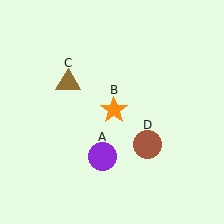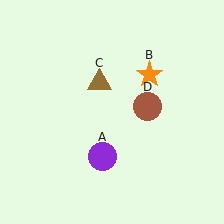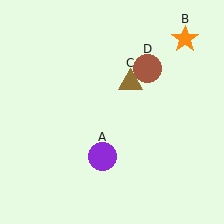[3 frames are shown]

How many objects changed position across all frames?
3 objects changed position: orange star (object B), brown triangle (object C), brown circle (object D).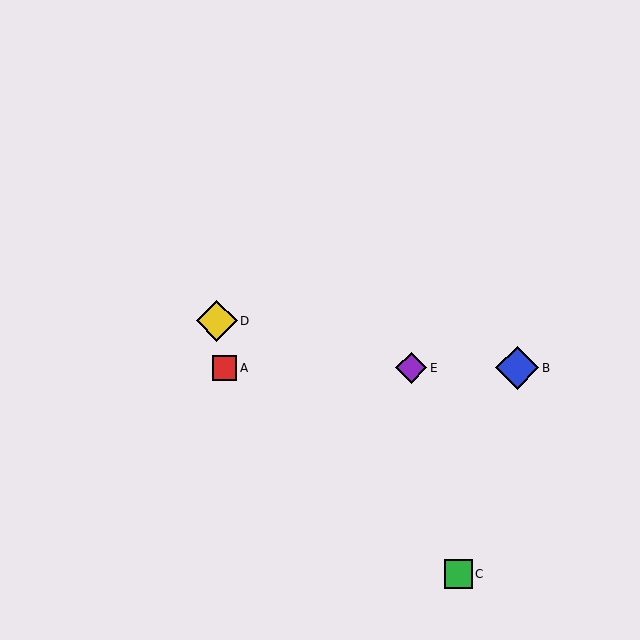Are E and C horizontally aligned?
No, E is at y≈368 and C is at y≈574.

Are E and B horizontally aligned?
Yes, both are at y≈368.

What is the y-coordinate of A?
Object A is at y≈368.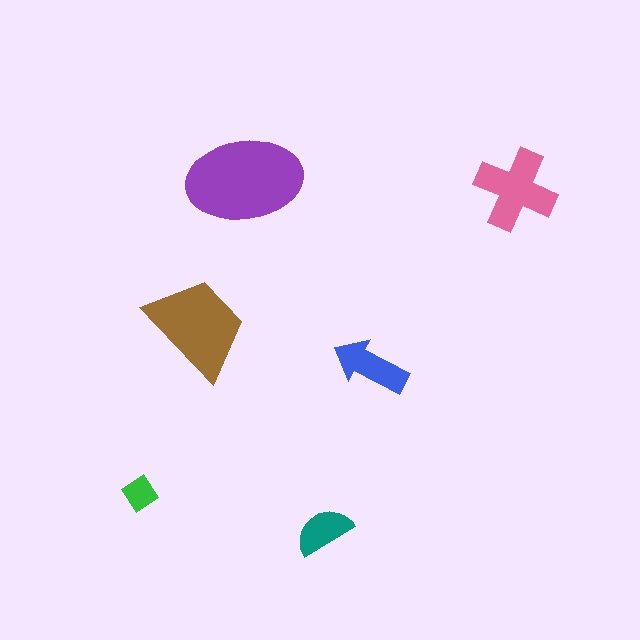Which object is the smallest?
The green diamond.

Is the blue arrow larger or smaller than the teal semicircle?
Larger.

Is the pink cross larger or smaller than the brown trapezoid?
Smaller.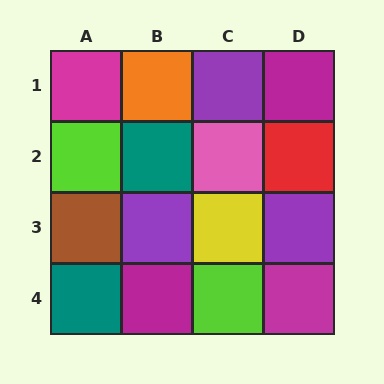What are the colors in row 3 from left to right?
Brown, purple, yellow, purple.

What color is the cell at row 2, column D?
Red.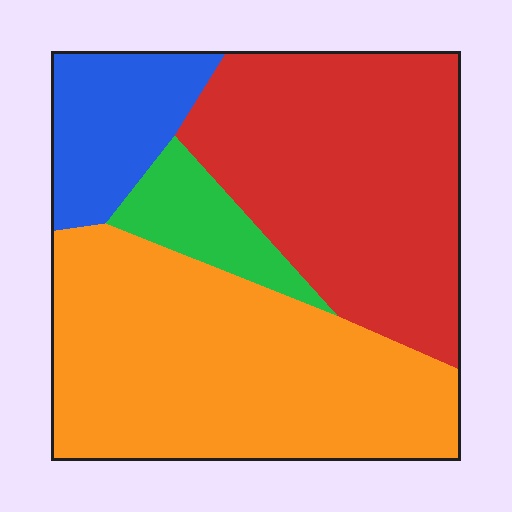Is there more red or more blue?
Red.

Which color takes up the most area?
Orange, at roughly 45%.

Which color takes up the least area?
Green, at roughly 10%.